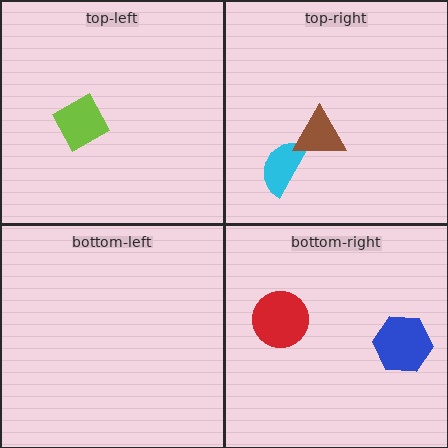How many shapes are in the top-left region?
1.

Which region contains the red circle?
The bottom-right region.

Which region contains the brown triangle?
The top-right region.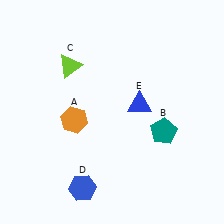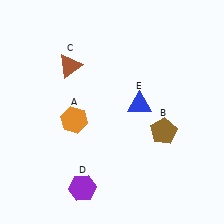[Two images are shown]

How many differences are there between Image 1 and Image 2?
There are 3 differences between the two images.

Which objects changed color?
B changed from teal to brown. C changed from lime to brown. D changed from blue to purple.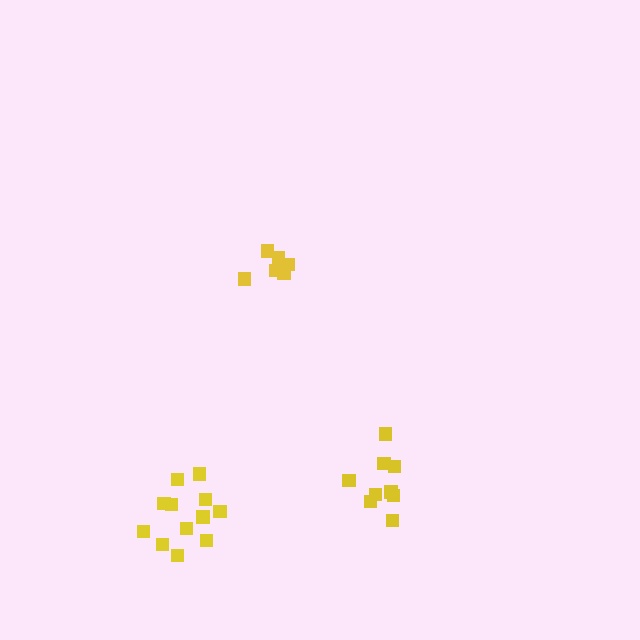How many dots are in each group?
Group 1: 7 dots, Group 2: 9 dots, Group 3: 12 dots (28 total).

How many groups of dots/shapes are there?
There are 3 groups.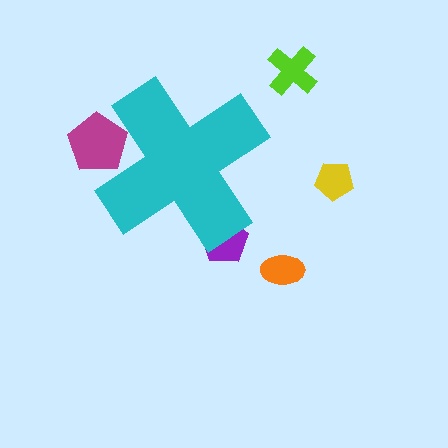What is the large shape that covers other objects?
A cyan cross.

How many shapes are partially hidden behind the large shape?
2 shapes are partially hidden.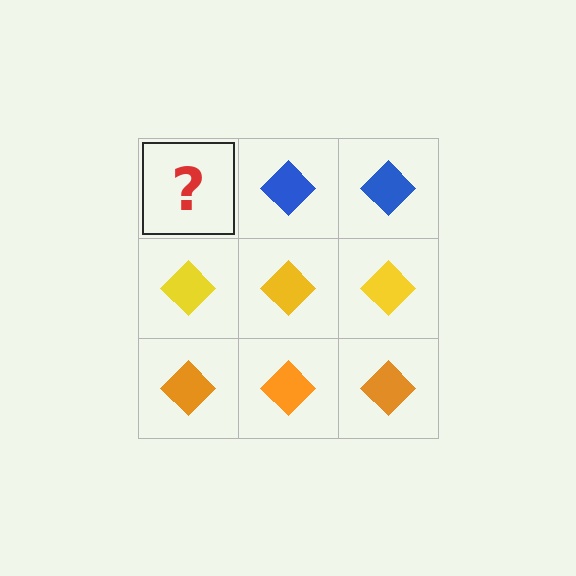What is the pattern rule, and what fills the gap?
The rule is that each row has a consistent color. The gap should be filled with a blue diamond.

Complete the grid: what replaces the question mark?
The question mark should be replaced with a blue diamond.